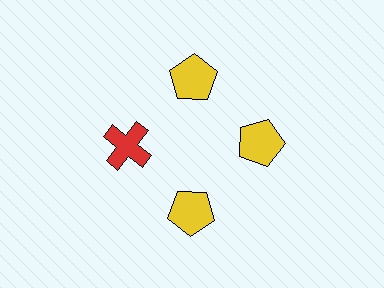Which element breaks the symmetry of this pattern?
The red cross at roughly the 9 o'clock position breaks the symmetry. All other shapes are yellow pentagons.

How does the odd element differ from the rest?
It differs in both color (red instead of yellow) and shape (cross instead of pentagon).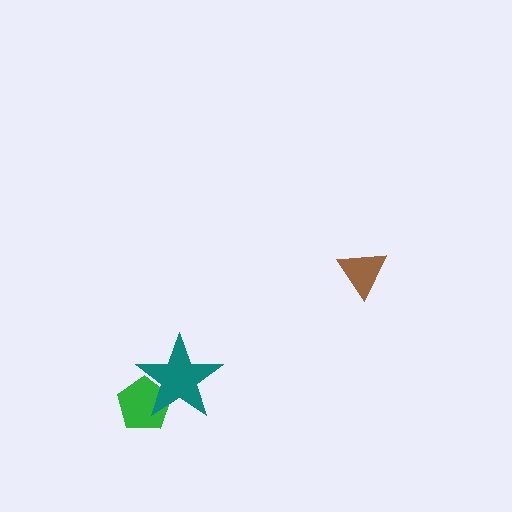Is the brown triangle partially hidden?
No, no other shape covers it.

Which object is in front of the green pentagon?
The teal star is in front of the green pentagon.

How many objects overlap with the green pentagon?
1 object overlaps with the green pentagon.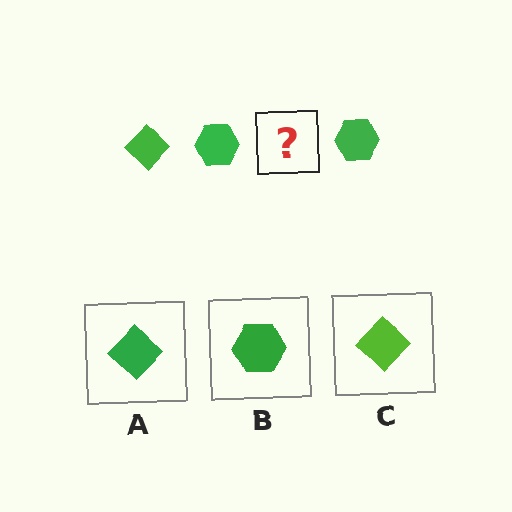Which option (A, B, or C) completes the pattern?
A.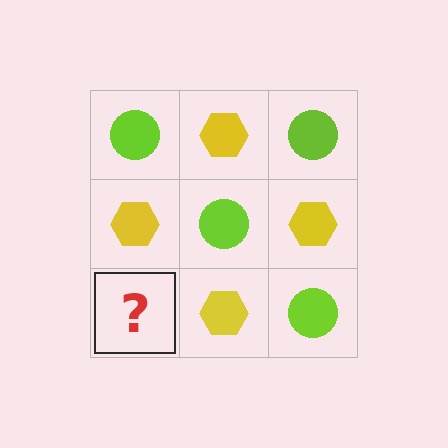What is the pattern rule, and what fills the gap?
The rule is that it alternates lime circle and yellow hexagon in a checkerboard pattern. The gap should be filled with a lime circle.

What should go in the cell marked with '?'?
The missing cell should contain a lime circle.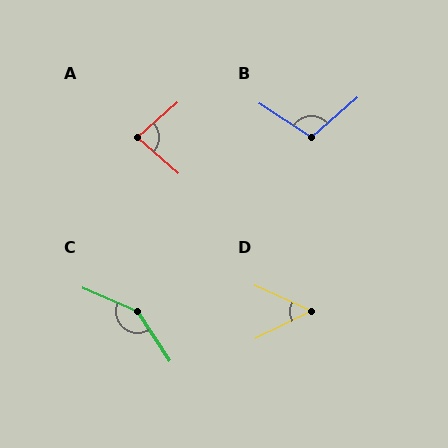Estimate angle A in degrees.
Approximately 82 degrees.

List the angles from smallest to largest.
D (51°), A (82°), B (106°), C (146°).